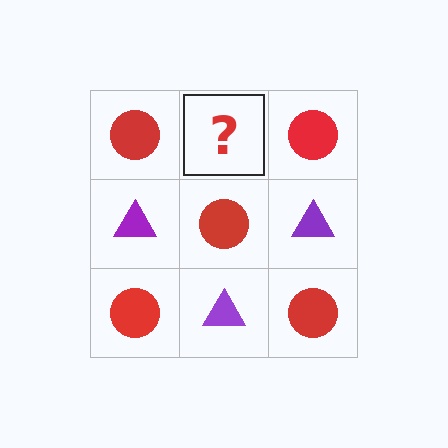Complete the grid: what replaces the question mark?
The question mark should be replaced with a purple triangle.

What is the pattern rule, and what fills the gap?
The rule is that it alternates red circle and purple triangle in a checkerboard pattern. The gap should be filled with a purple triangle.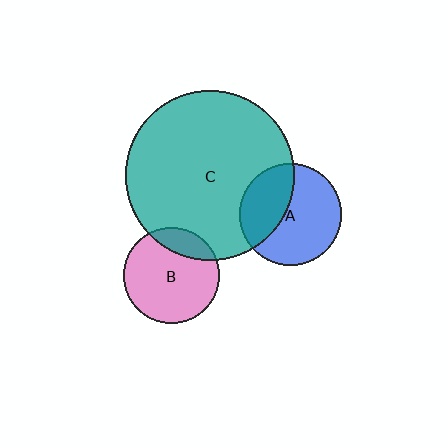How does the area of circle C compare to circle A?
Approximately 2.7 times.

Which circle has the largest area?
Circle C (teal).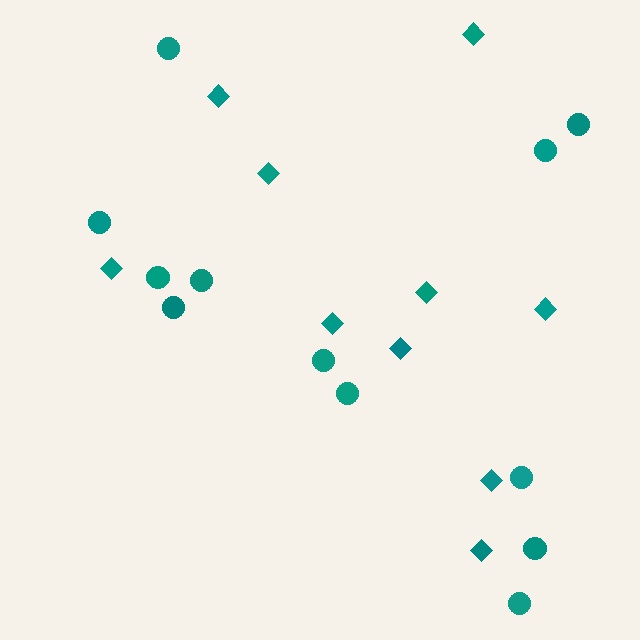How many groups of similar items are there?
There are 2 groups: one group of diamonds (10) and one group of circles (12).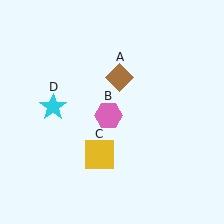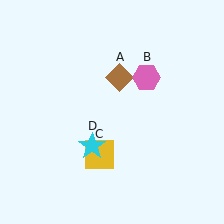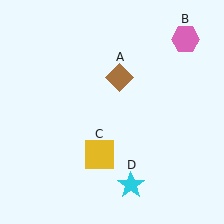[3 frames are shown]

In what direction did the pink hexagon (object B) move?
The pink hexagon (object B) moved up and to the right.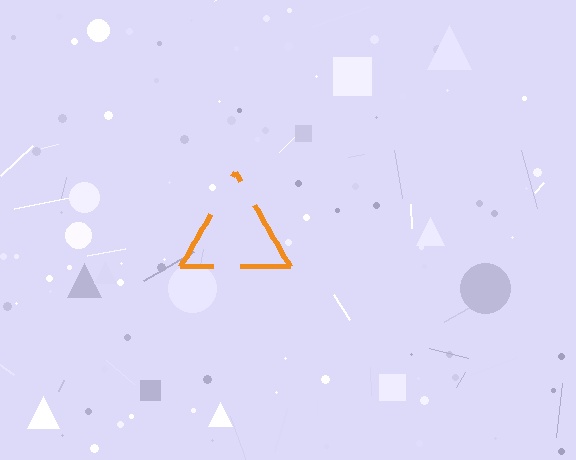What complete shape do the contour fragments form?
The contour fragments form a triangle.